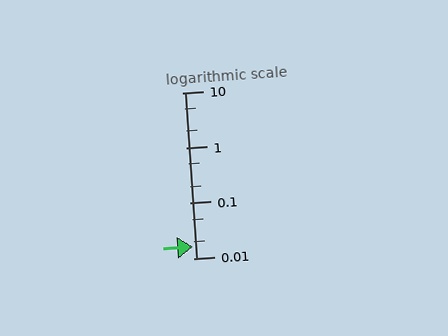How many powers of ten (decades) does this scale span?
The scale spans 3 decades, from 0.01 to 10.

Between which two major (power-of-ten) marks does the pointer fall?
The pointer is between 0.01 and 0.1.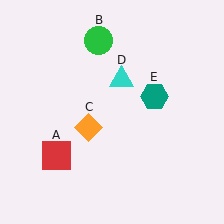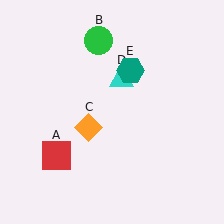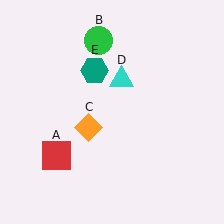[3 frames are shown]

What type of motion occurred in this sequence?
The teal hexagon (object E) rotated counterclockwise around the center of the scene.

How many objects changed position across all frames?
1 object changed position: teal hexagon (object E).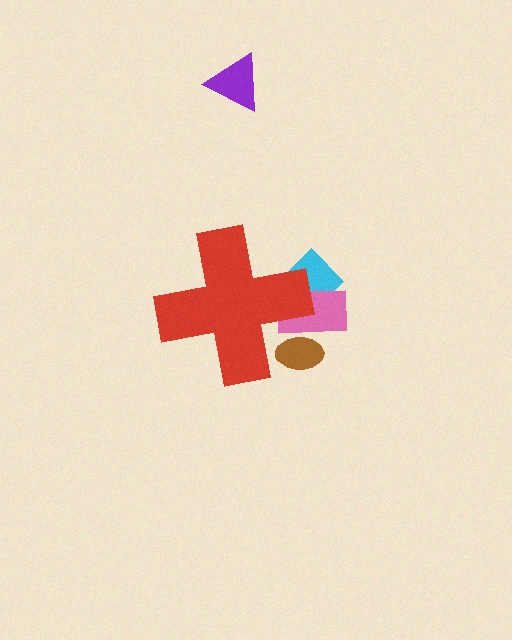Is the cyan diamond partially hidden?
Yes, the cyan diamond is partially hidden behind the red cross.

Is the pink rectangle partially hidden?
Yes, the pink rectangle is partially hidden behind the red cross.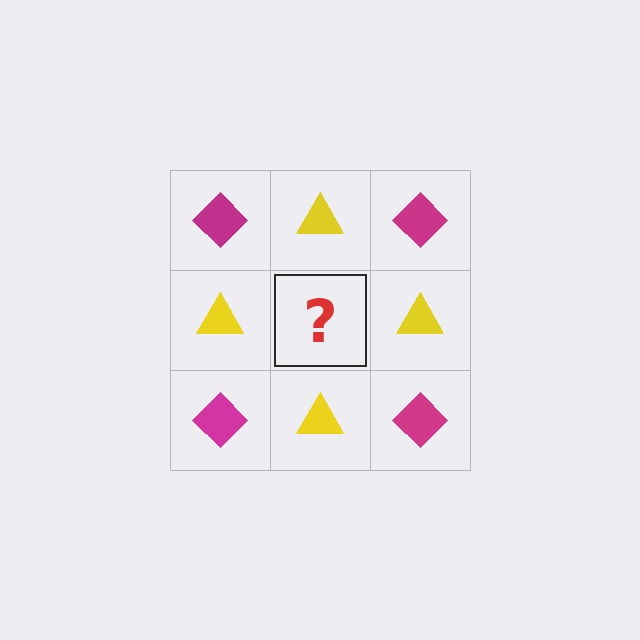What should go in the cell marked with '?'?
The missing cell should contain a magenta diamond.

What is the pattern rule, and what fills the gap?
The rule is that it alternates magenta diamond and yellow triangle in a checkerboard pattern. The gap should be filled with a magenta diamond.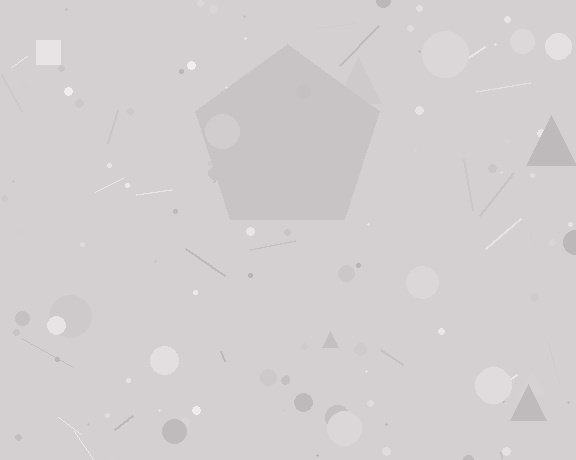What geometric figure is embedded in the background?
A pentagon is embedded in the background.